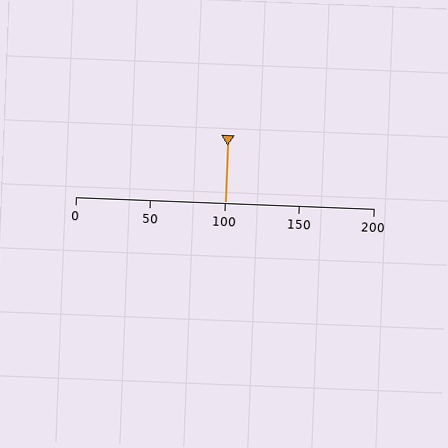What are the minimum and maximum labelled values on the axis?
The axis runs from 0 to 200.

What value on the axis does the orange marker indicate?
The marker indicates approximately 100.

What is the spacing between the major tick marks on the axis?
The major ticks are spaced 50 apart.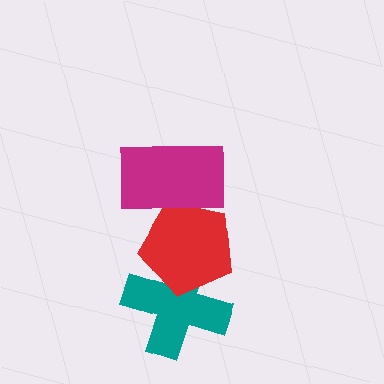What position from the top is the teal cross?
The teal cross is 3rd from the top.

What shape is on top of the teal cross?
The red pentagon is on top of the teal cross.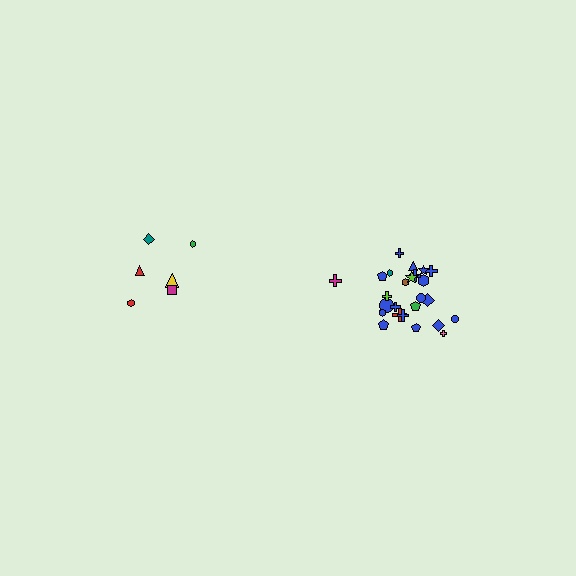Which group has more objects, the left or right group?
The right group.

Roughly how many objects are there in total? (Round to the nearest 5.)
Roughly 30 objects in total.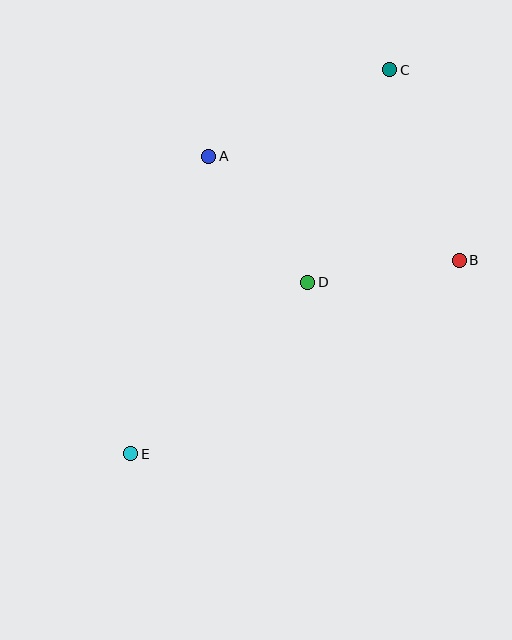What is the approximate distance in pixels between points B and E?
The distance between B and E is approximately 381 pixels.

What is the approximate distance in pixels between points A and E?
The distance between A and E is approximately 307 pixels.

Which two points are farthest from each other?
Points C and E are farthest from each other.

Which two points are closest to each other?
Points B and D are closest to each other.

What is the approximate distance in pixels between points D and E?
The distance between D and E is approximately 246 pixels.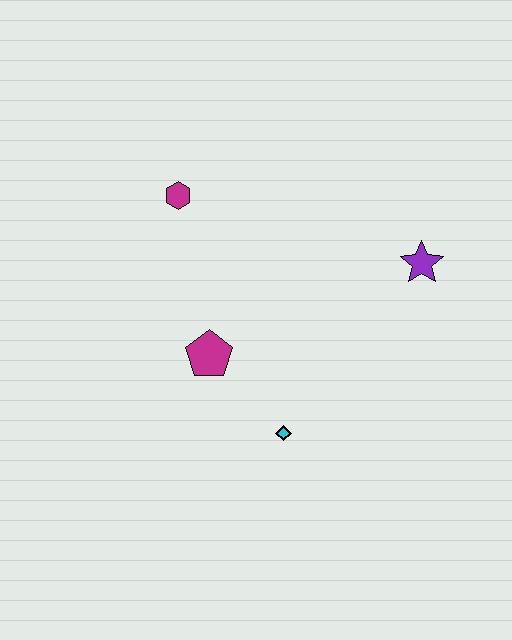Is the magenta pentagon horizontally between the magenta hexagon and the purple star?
Yes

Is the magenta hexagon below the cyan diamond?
No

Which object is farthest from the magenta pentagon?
The purple star is farthest from the magenta pentagon.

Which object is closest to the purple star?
The cyan diamond is closest to the purple star.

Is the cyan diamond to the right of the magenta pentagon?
Yes